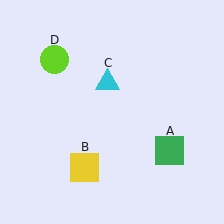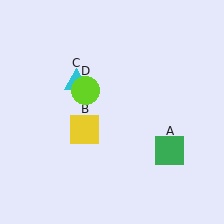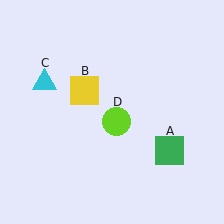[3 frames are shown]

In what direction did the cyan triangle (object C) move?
The cyan triangle (object C) moved left.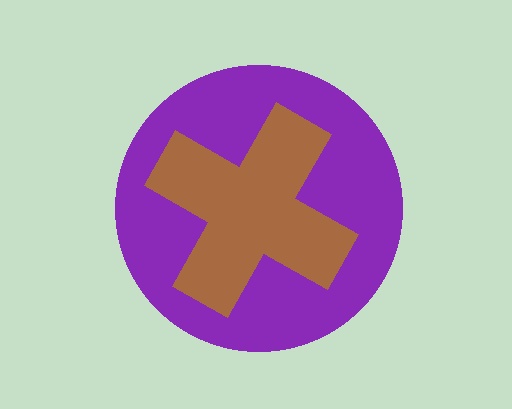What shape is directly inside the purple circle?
The brown cross.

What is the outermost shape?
The purple circle.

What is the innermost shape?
The brown cross.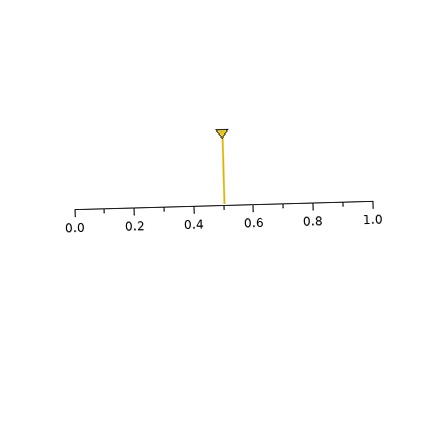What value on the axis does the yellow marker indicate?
The marker indicates approximately 0.5.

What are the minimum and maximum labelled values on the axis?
The axis runs from 0.0 to 1.0.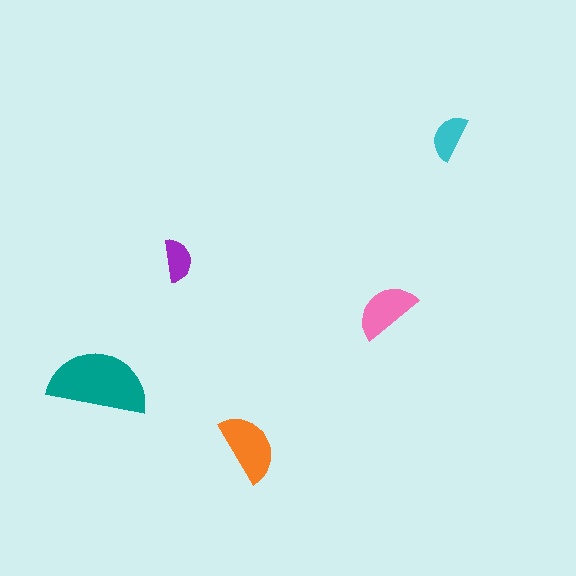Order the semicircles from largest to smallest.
the teal one, the orange one, the pink one, the cyan one, the purple one.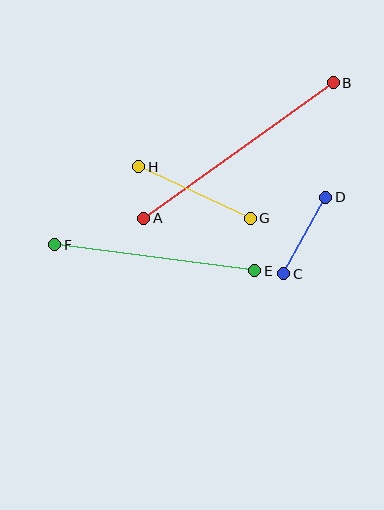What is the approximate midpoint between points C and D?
The midpoint is at approximately (305, 235) pixels.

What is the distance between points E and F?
The distance is approximately 202 pixels.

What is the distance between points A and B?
The distance is approximately 233 pixels.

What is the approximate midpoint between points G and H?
The midpoint is at approximately (195, 193) pixels.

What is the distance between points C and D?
The distance is approximately 87 pixels.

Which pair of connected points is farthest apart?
Points A and B are farthest apart.